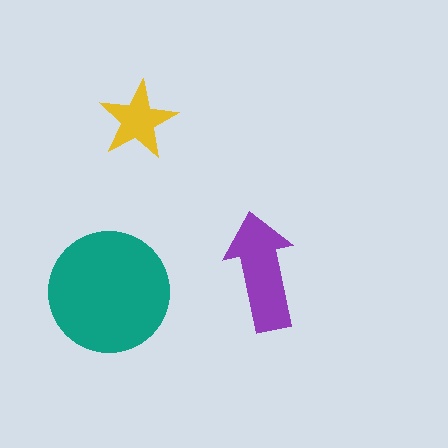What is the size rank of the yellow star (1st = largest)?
3rd.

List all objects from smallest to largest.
The yellow star, the purple arrow, the teal circle.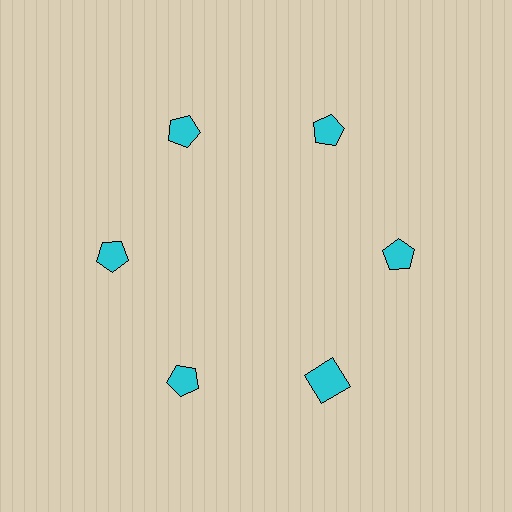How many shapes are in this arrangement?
There are 6 shapes arranged in a ring pattern.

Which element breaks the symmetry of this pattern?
The cyan square at roughly the 5 o'clock position breaks the symmetry. All other shapes are cyan pentagons.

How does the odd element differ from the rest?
It has a different shape: square instead of pentagon.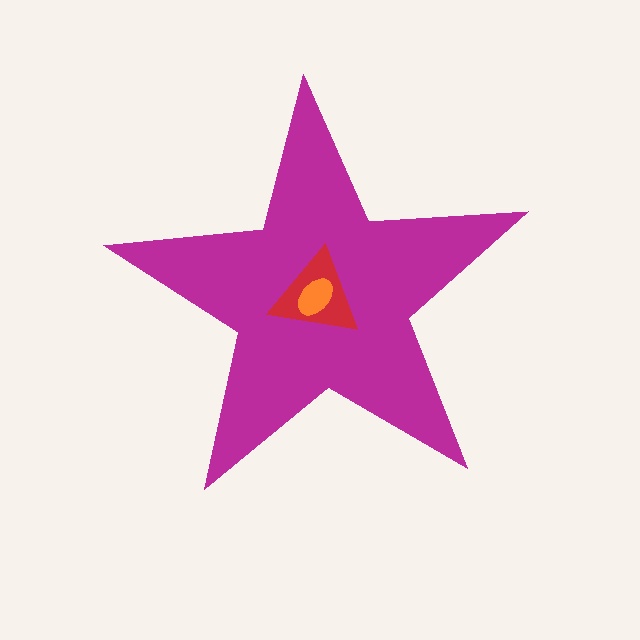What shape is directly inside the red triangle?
The orange ellipse.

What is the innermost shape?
The orange ellipse.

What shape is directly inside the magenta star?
The red triangle.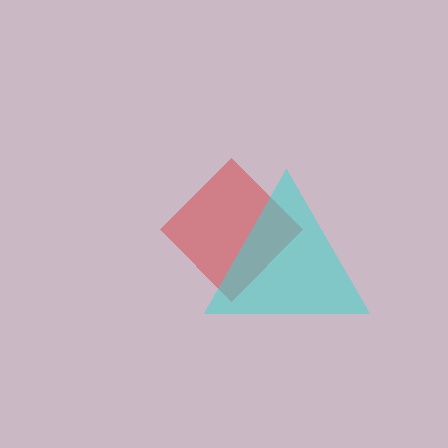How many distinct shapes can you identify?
There are 2 distinct shapes: a red diamond, a cyan triangle.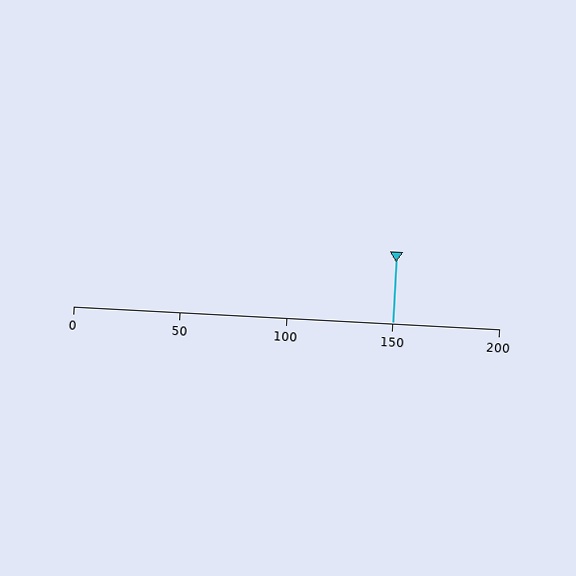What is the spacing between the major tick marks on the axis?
The major ticks are spaced 50 apart.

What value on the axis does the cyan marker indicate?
The marker indicates approximately 150.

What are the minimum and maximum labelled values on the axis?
The axis runs from 0 to 200.